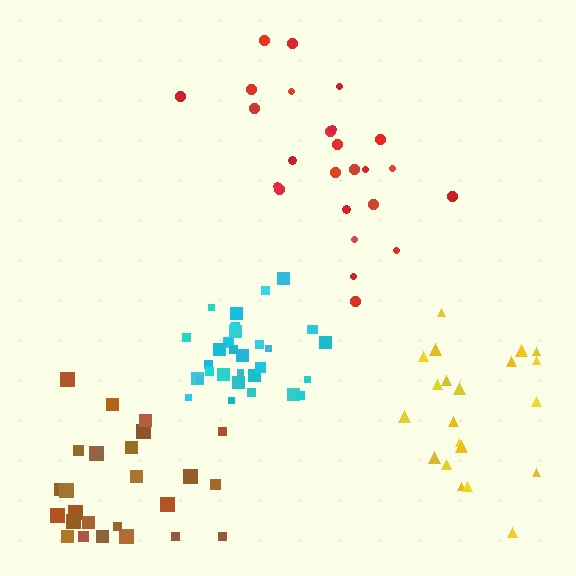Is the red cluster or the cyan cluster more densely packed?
Cyan.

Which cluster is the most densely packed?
Cyan.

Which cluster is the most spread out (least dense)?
Red.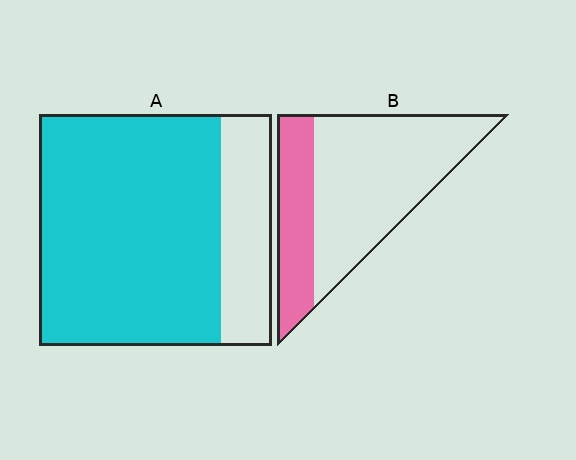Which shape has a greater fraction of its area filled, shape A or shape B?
Shape A.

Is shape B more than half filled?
No.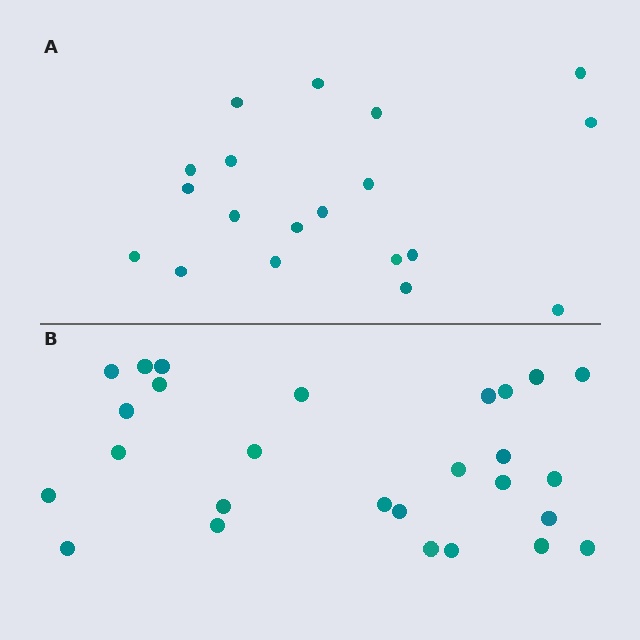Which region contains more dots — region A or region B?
Region B (the bottom region) has more dots.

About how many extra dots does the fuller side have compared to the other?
Region B has roughly 8 or so more dots than region A.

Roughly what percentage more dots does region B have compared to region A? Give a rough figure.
About 40% more.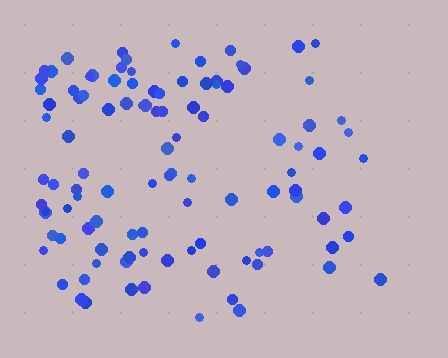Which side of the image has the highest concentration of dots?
The left.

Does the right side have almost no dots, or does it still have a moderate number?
Still a moderate number, just noticeably fewer than the left.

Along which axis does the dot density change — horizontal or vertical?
Horizontal.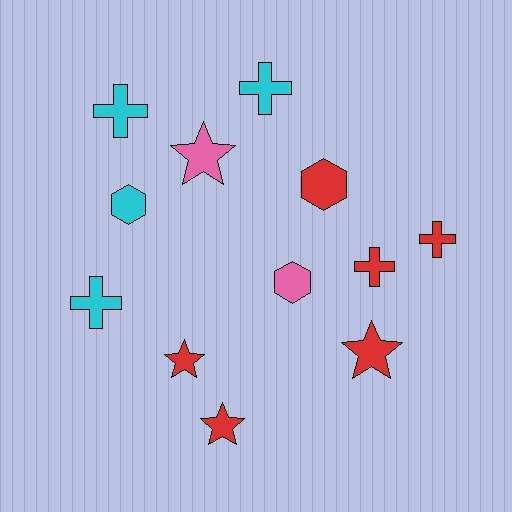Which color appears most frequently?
Red, with 6 objects.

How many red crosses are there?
There are 2 red crosses.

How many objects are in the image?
There are 12 objects.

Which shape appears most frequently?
Cross, with 5 objects.